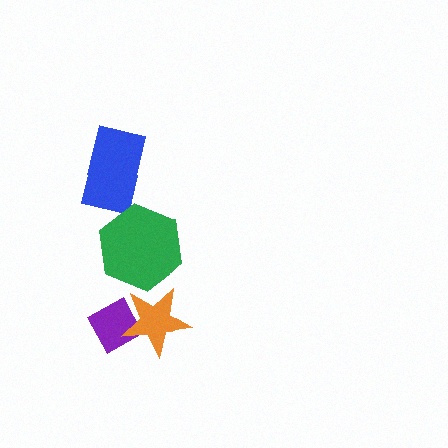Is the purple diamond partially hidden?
Yes, it is partially covered by another shape.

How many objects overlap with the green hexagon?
0 objects overlap with the green hexagon.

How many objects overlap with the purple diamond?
1 object overlaps with the purple diamond.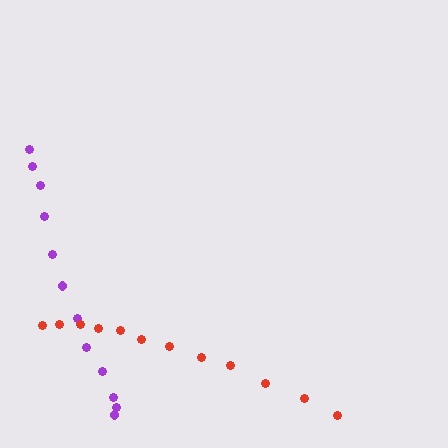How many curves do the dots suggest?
There are 2 distinct paths.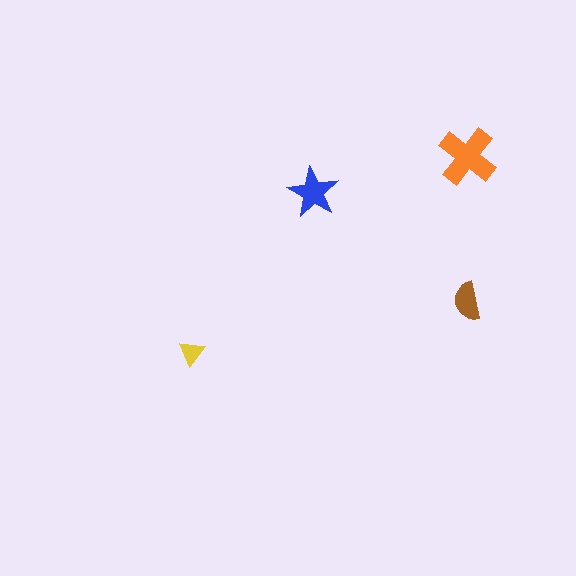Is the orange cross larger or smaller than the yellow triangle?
Larger.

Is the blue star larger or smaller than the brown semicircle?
Larger.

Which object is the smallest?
The yellow triangle.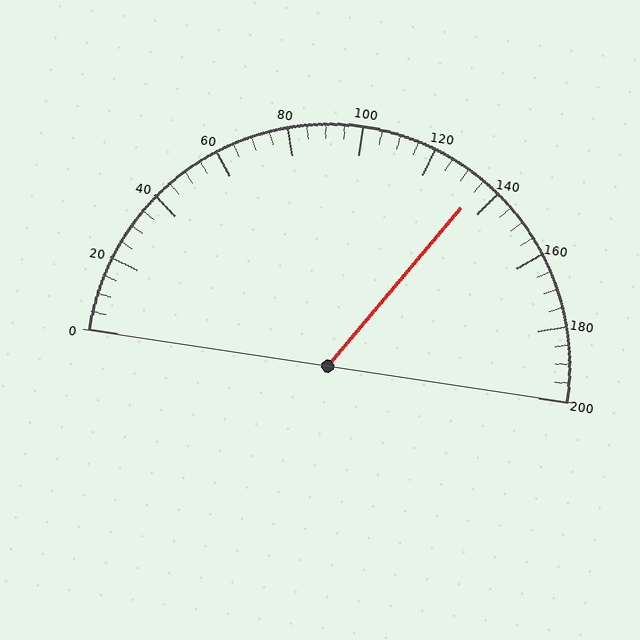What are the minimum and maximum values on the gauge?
The gauge ranges from 0 to 200.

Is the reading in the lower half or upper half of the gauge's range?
The reading is in the upper half of the range (0 to 200).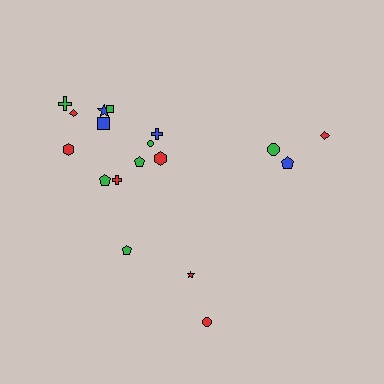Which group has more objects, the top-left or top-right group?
The top-left group.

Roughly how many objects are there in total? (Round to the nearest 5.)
Roughly 20 objects in total.